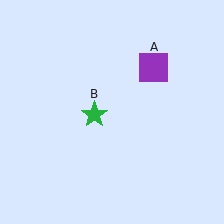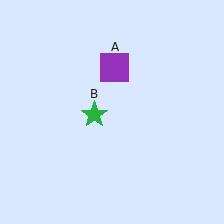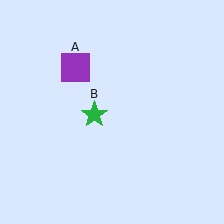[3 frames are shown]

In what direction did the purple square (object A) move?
The purple square (object A) moved left.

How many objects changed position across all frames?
1 object changed position: purple square (object A).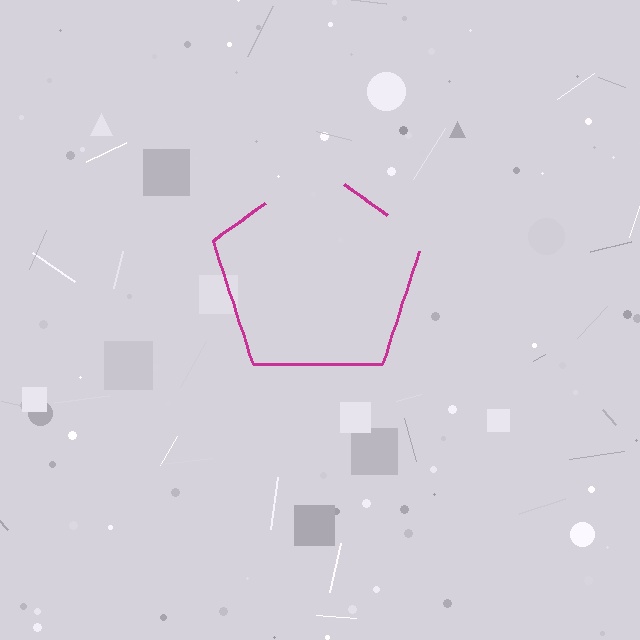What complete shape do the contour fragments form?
The contour fragments form a pentagon.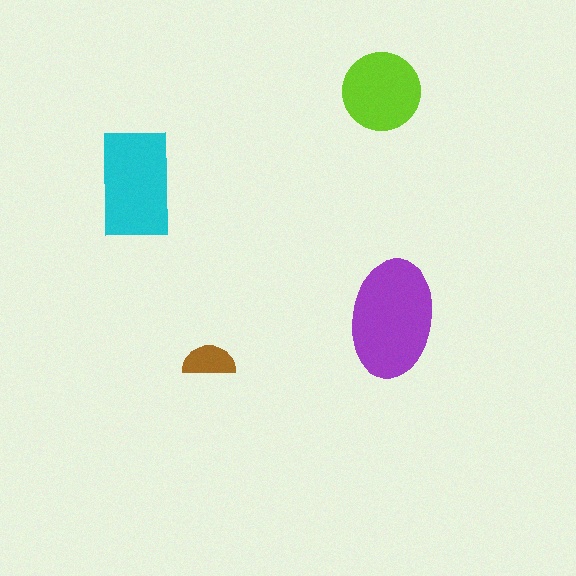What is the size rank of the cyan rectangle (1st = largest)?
2nd.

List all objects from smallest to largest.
The brown semicircle, the lime circle, the cyan rectangle, the purple ellipse.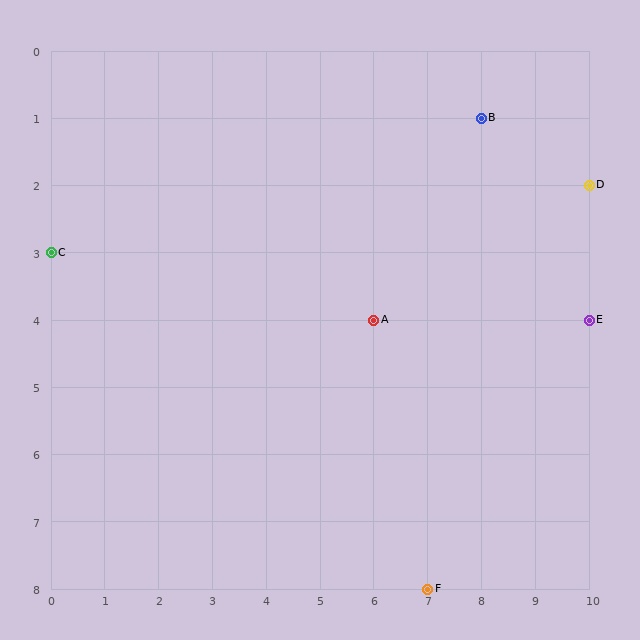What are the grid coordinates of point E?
Point E is at grid coordinates (10, 4).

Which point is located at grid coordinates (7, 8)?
Point F is at (7, 8).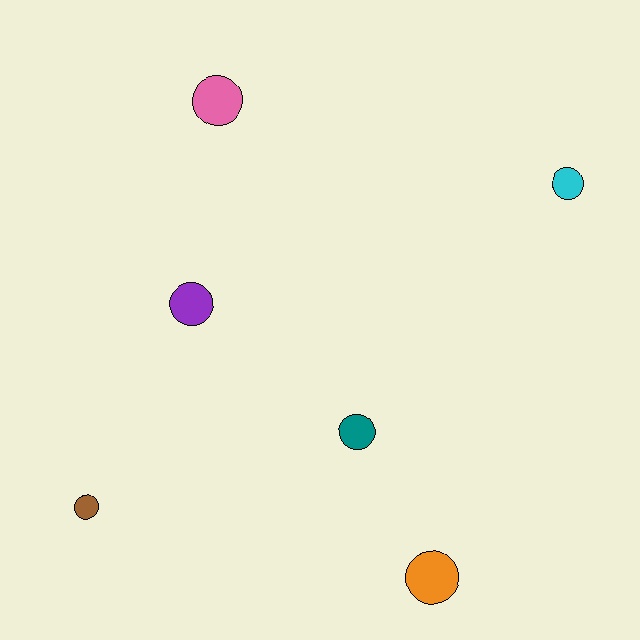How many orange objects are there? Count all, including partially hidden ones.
There is 1 orange object.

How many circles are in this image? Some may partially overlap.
There are 6 circles.